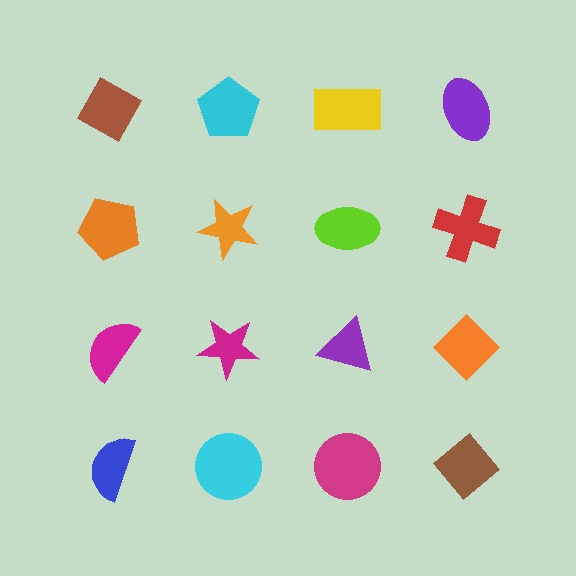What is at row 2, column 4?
A red cross.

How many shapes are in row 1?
4 shapes.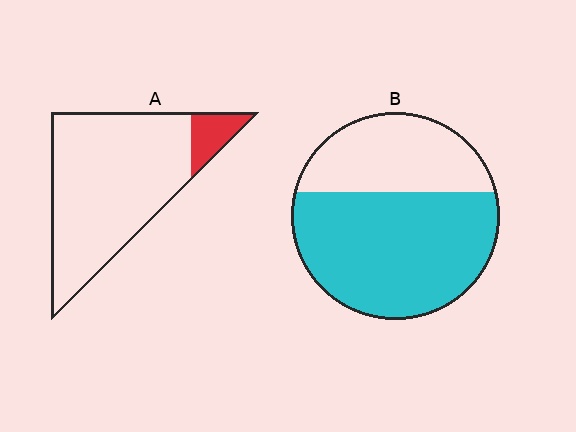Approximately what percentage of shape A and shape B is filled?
A is approximately 10% and B is approximately 65%.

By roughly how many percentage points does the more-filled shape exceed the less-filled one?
By roughly 55 percentage points (B over A).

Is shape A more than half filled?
No.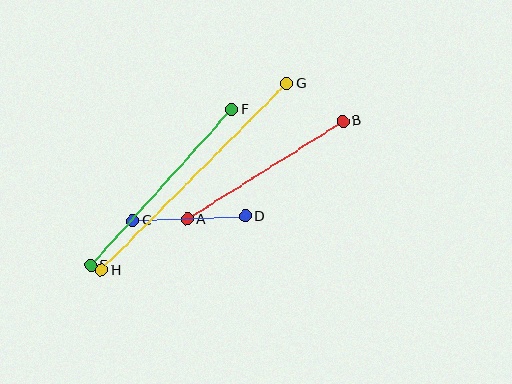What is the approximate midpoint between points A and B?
The midpoint is at approximately (265, 170) pixels.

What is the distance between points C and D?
The distance is approximately 113 pixels.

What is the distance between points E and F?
The distance is approximately 210 pixels.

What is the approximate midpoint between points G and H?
The midpoint is at approximately (194, 177) pixels.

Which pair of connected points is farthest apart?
Points G and H are farthest apart.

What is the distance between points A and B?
The distance is approximately 184 pixels.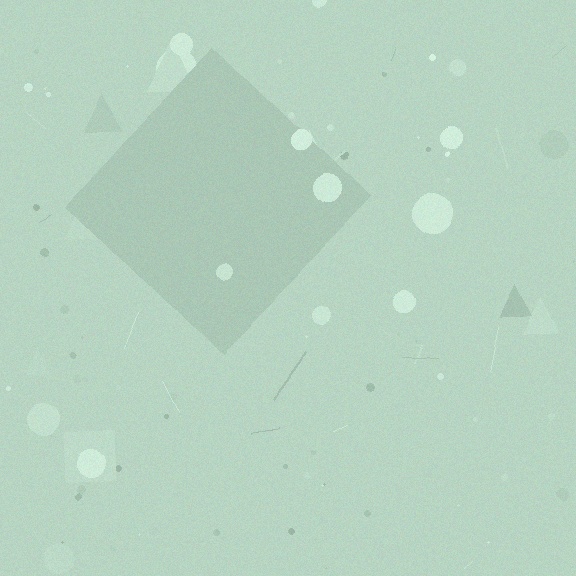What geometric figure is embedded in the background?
A diamond is embedded in the background.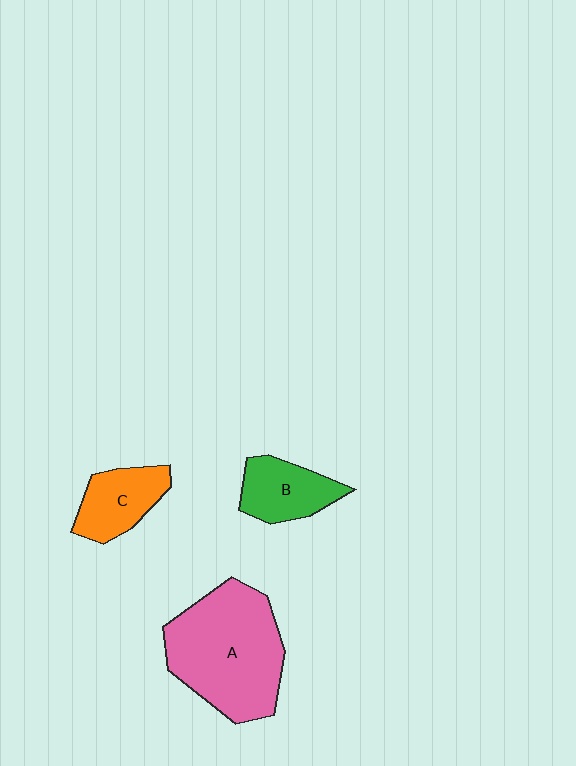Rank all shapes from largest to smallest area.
From largest to smallest: A (pink), B (green), C (orange).